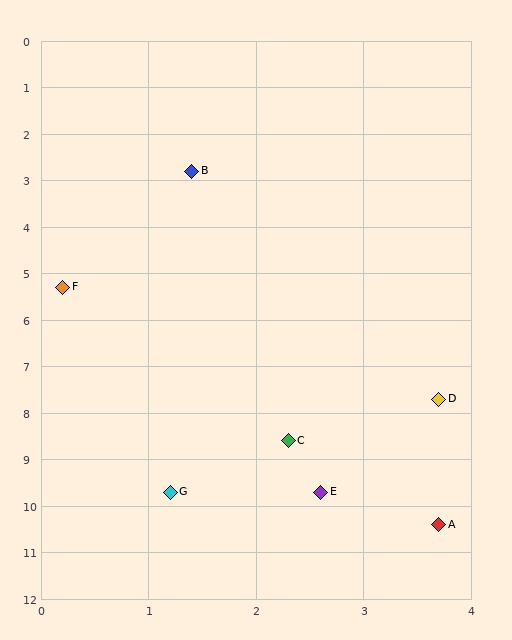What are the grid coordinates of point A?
Point A is at approximately (3.7, 10.4).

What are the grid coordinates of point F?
Point F is at approximately (0.2, 5.3).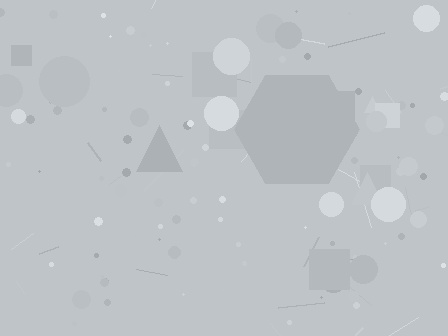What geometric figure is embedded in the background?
A hexagon is embedded in the background.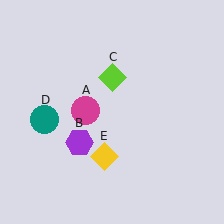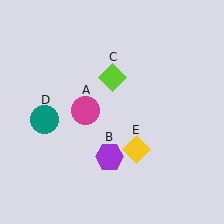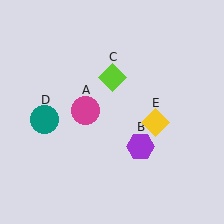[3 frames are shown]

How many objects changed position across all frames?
2 objects changed position: purple hexagon (object B), yellow diamond (object E).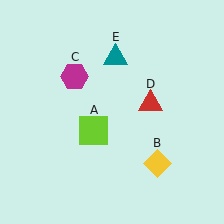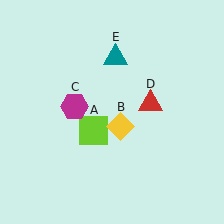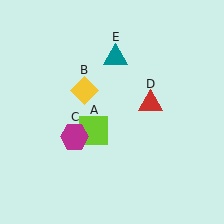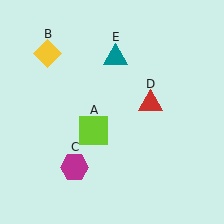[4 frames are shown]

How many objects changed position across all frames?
2 objects changed position: yellow diamond (object B), magenta hexagon (object C).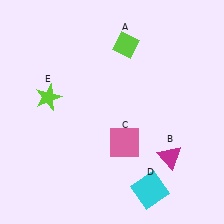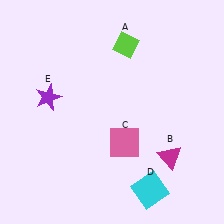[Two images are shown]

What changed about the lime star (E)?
In Image 1, E is lime. In Image 2, it changed to purple.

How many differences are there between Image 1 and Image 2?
There is 1 difference between the two images.